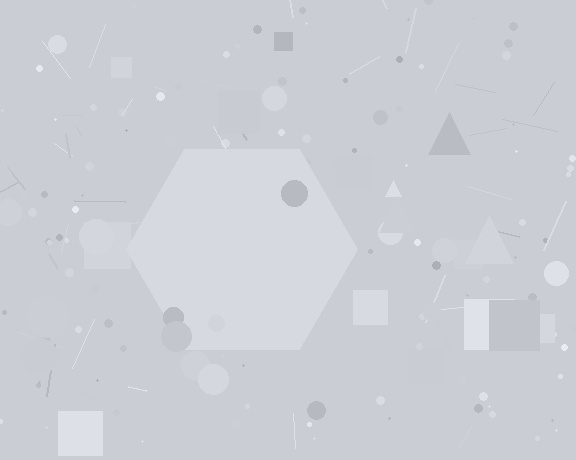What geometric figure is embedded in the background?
A hexagon is embedded in the background.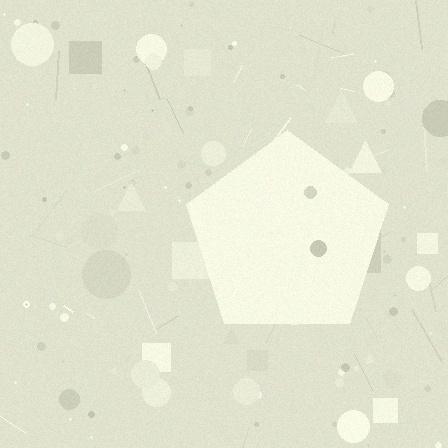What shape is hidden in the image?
A pentagon is hidden in the image.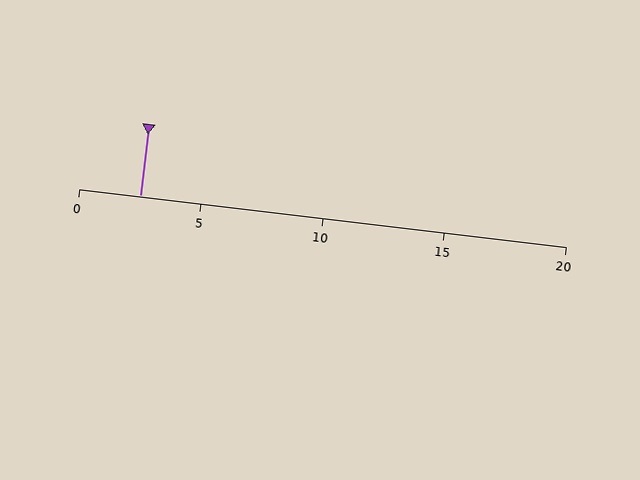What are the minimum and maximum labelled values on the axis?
The axis runs from 0 to 20.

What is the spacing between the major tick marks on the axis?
The major ticks are spaced 5 apart.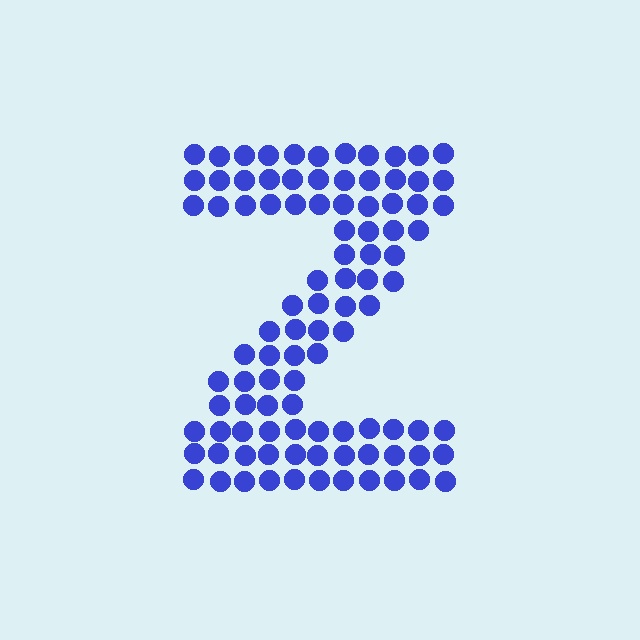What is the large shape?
The large shape is the letter Z.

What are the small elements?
The small elements are circles.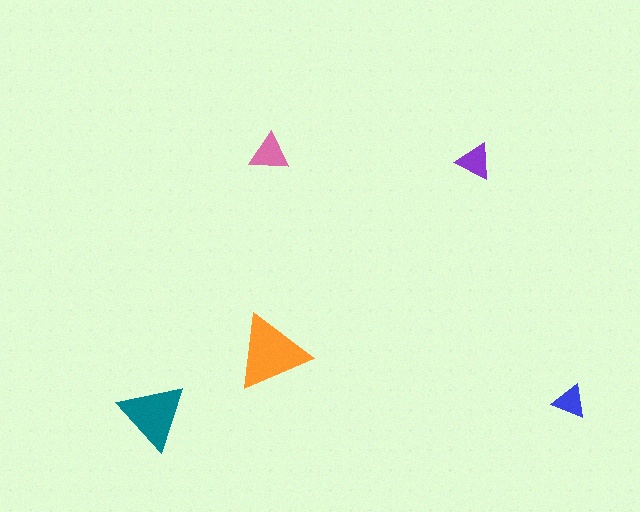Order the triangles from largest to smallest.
the orange one, the teal one, the pink one, the purple one, the blue one.